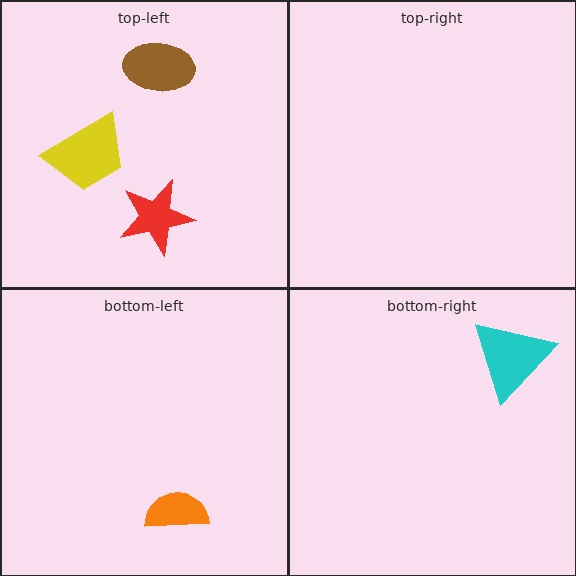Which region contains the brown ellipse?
The top-left region.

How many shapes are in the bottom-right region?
1.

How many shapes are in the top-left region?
3.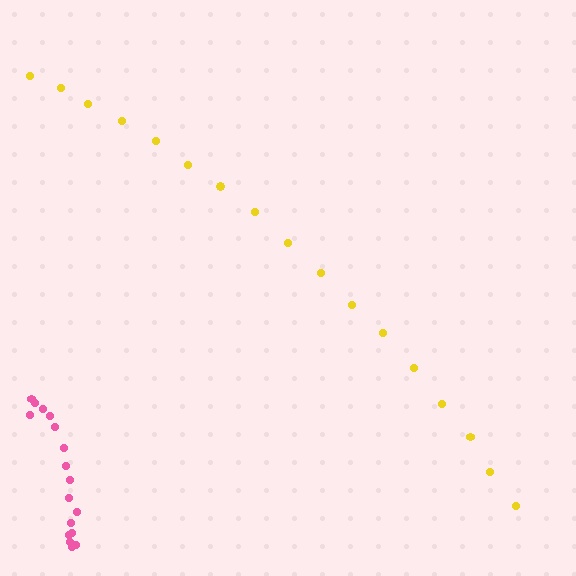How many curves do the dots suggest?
There are 2 distinct paths.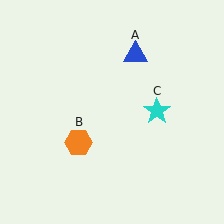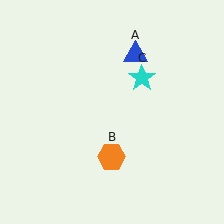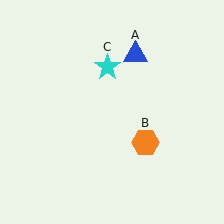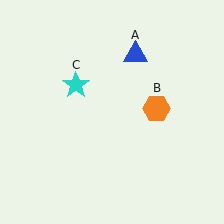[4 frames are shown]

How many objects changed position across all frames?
2 objects changed position: orange hexagon (object B), cyan star (object C).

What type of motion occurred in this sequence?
The orange hexagon (object B), cyan star (object C) rotated counterclockwise around the center of the scene.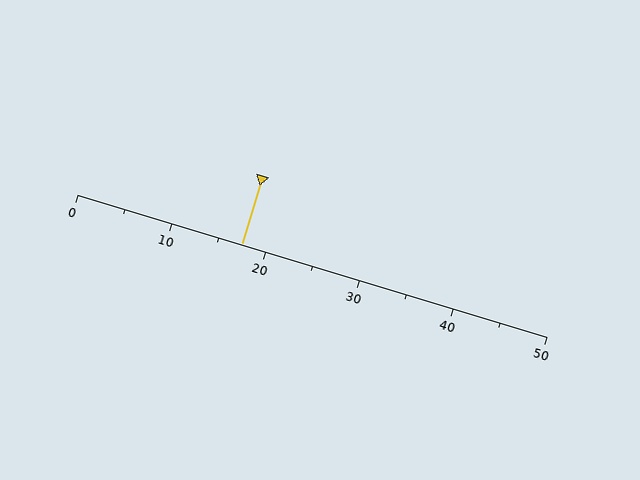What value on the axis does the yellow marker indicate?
The marker indicates approximately 17.5.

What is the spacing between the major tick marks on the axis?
The major ticks are spaced 10 apart.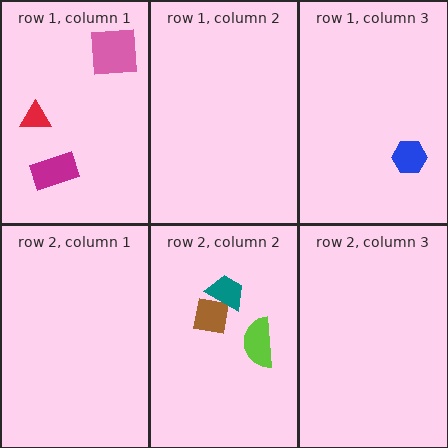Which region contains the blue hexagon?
The row 1, column 3 region.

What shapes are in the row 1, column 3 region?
The blue hexagon.